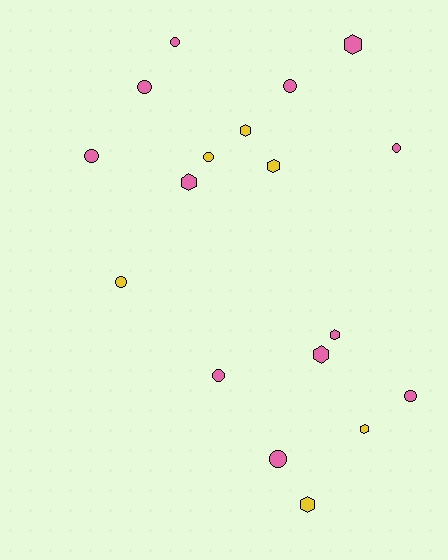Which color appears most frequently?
Pink, with 12 objects.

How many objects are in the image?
There are 18 objects.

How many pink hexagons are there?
There are 4 pink hexagons.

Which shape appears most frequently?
Circle, with 10 objects.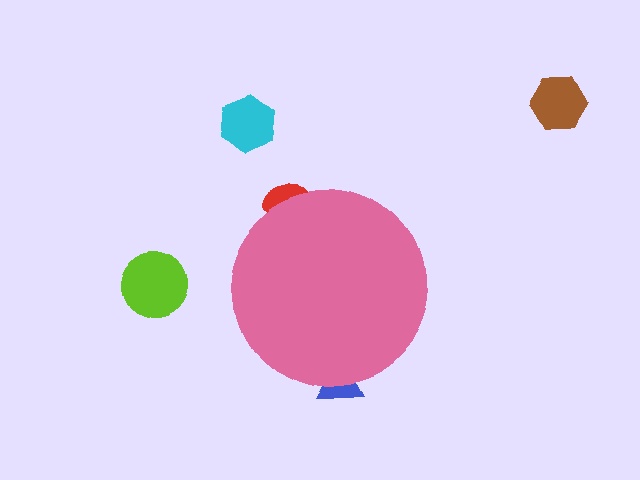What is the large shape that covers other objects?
A pink circle.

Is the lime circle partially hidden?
No, the lime circle is fully visible.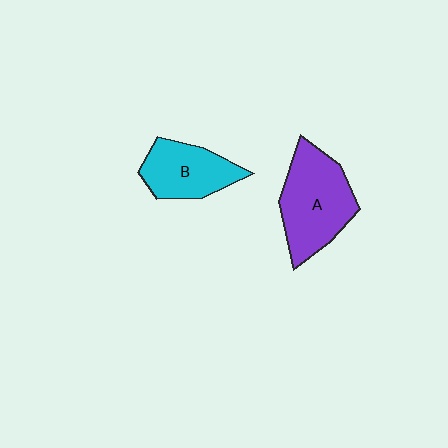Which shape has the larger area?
Shape A (purple).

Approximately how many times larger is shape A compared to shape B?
Approximately 1.4 times.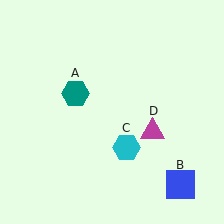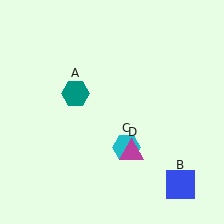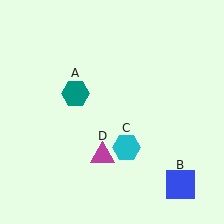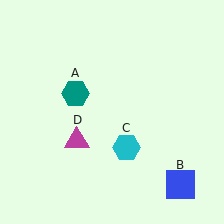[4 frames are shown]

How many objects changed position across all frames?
1 object changed position: magenta triangle (object D).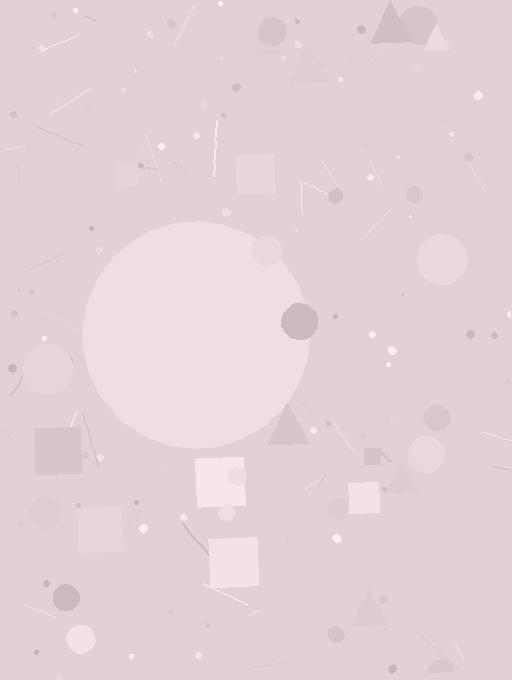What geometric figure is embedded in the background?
A circle is embedded in the background.